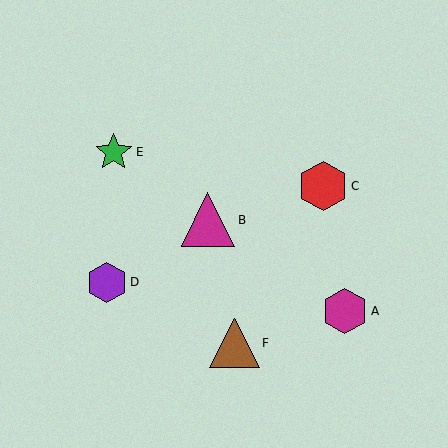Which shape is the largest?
The magenta triangle (labeled B) is the largest.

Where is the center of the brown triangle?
The center of the brown triangle is at (235, 343).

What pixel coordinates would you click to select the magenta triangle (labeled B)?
Click at (208, 220) to select the magenta triangle B.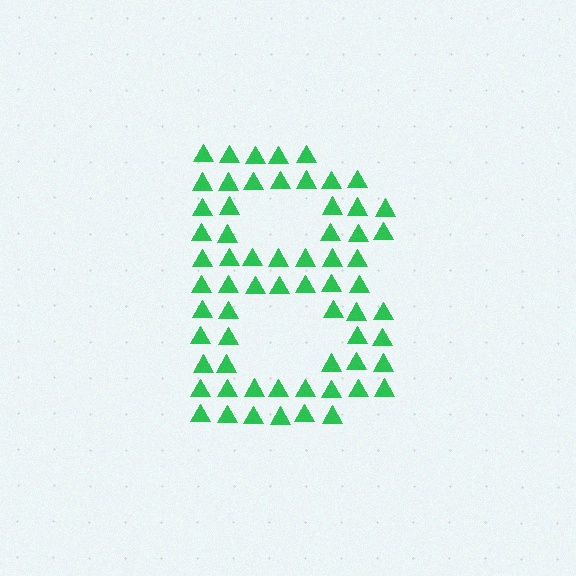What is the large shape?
The large shape is the letter B.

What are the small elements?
The small elements are triangles.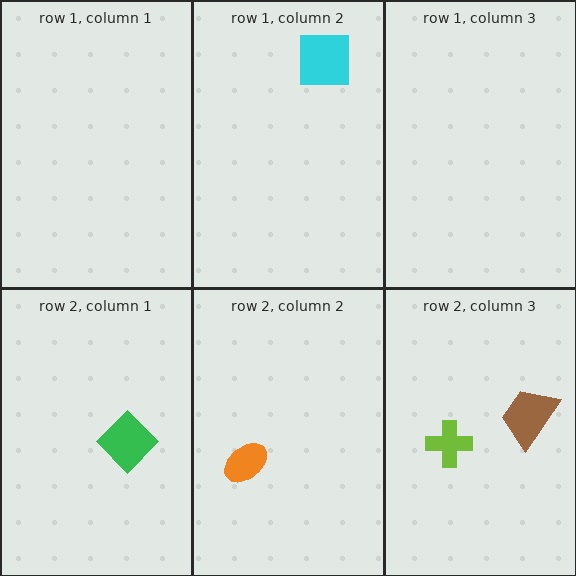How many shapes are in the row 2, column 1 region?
1.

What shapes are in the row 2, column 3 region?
The lime cross, the brown trapezoid.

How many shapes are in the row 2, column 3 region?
2.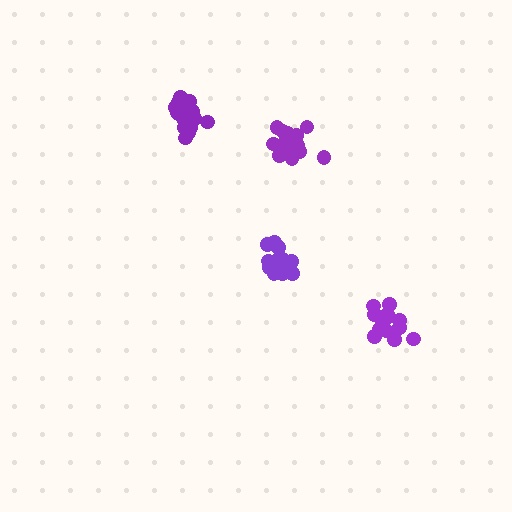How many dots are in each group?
Group 1: 18 dots, Group 2: 17 dots, Group 3: 16 dots, Group 4: 13 dots (64 total).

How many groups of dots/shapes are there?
There are 4 groups.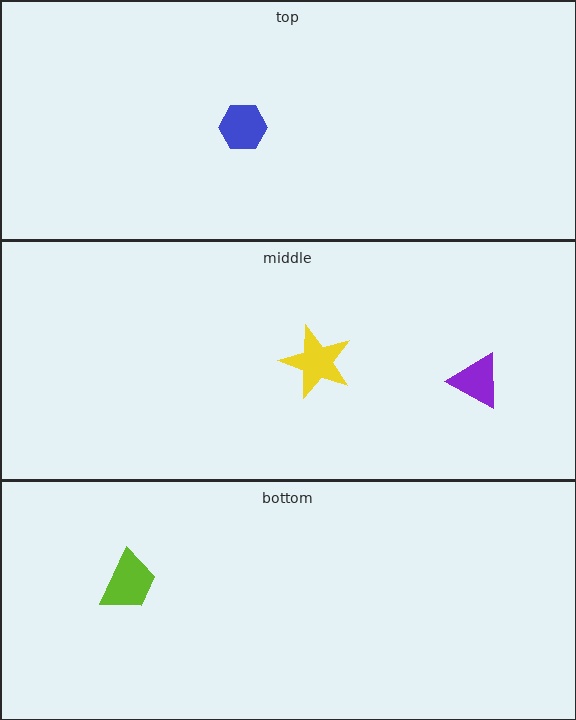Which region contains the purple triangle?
The middle region.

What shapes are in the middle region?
The purple triangle, the yellow star.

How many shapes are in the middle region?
2.